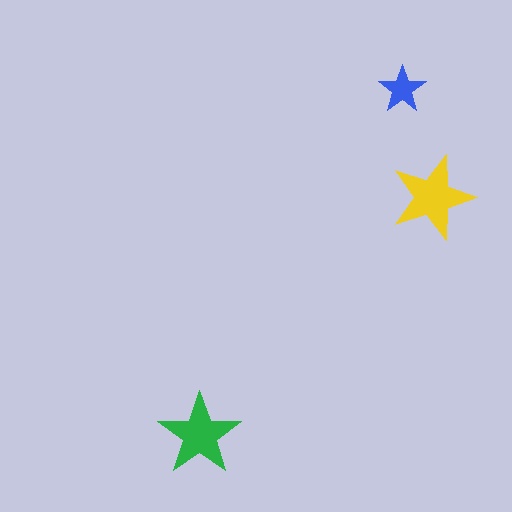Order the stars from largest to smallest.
the yellow one, the green one, the blue one.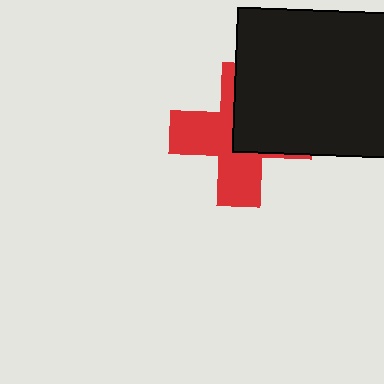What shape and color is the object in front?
The object in front is a black rectangle.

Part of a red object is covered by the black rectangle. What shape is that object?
It is a cross.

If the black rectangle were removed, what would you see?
You would see the complete red cross.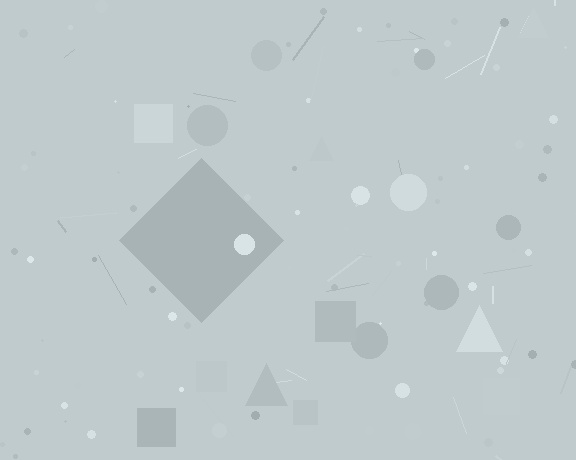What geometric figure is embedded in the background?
A diamond is embedded in the background.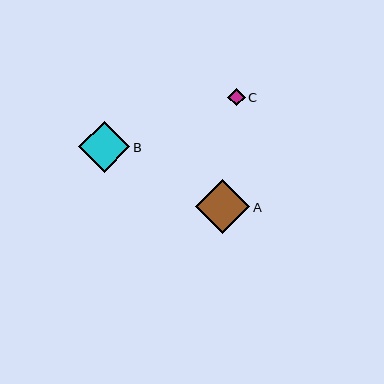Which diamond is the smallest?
Diamond C is the smallest with a size of approximately 17 pixels.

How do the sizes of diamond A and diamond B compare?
Diamond A and diamond B are approximately the same size.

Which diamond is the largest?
Diamond A is the largest with a size of approximately 54 pixels.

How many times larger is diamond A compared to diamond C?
Diamond A is approximately 3.1 times the size of diamond C.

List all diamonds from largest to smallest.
From largest to smallest: A, B, C.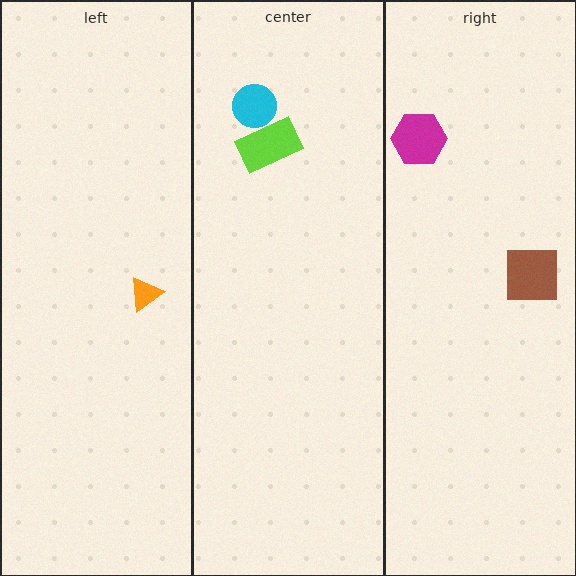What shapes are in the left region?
The orange triangle.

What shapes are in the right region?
The brown square, the magenta hexagon.